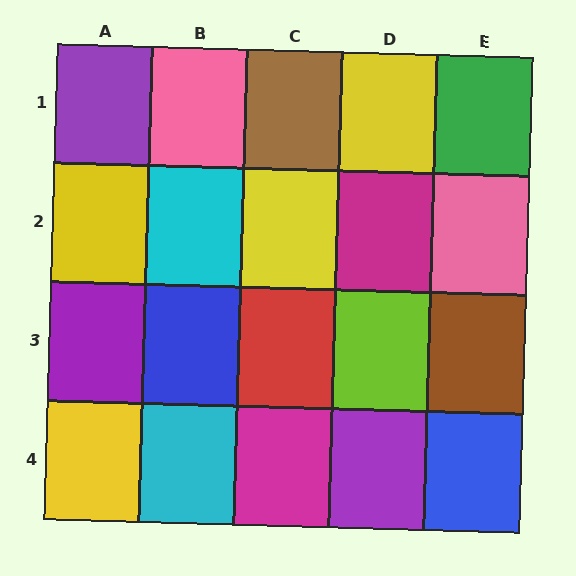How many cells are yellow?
4 cells are yellow.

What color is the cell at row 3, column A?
Purple.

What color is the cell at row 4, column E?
Blue.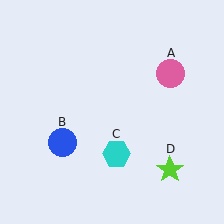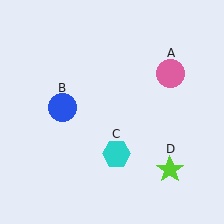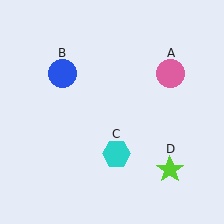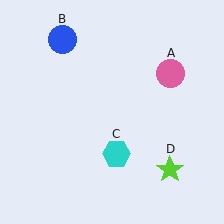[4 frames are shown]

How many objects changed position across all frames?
1 object changed position: blue circle (object B).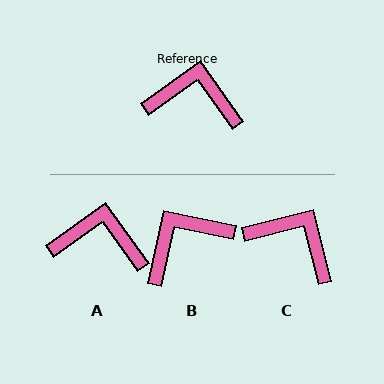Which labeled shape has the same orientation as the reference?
A.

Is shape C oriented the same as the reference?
No, it is off by about 21 degrees.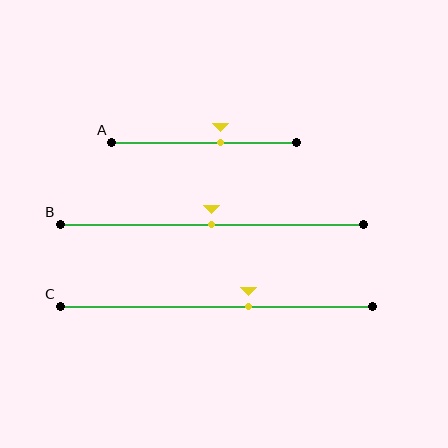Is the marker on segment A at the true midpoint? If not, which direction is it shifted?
No, the marker on segment A is shifted to the right by about 9% of the segment length.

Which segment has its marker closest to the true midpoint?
Segment B has its marker closest to the true midpoint.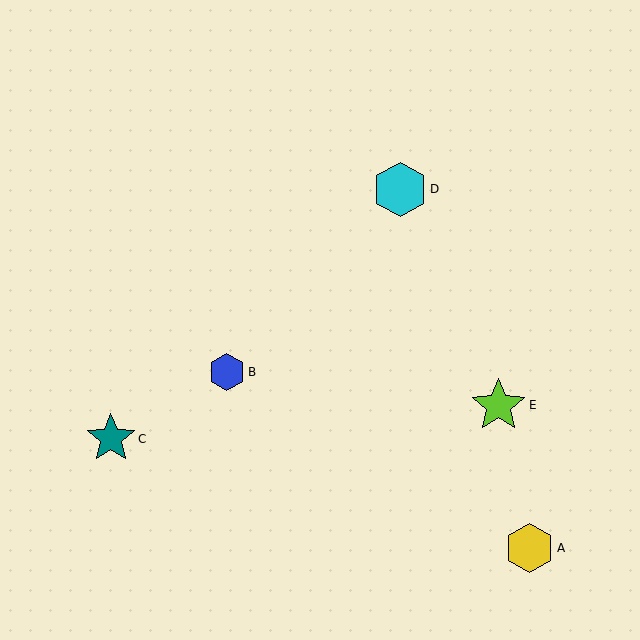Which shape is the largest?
The cyan hexagon (labeled D) is the largest.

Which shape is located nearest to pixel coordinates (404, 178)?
The cyan hexagon (labeled D) at (400, 189) is nearest to that location.